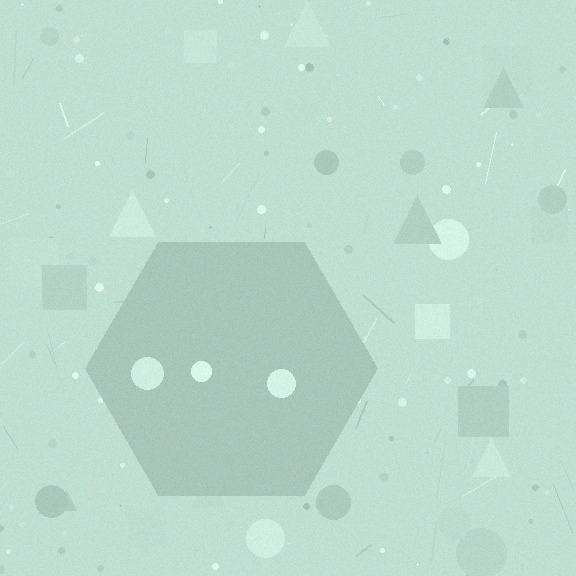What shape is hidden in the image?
A hexagon is hidden in the image.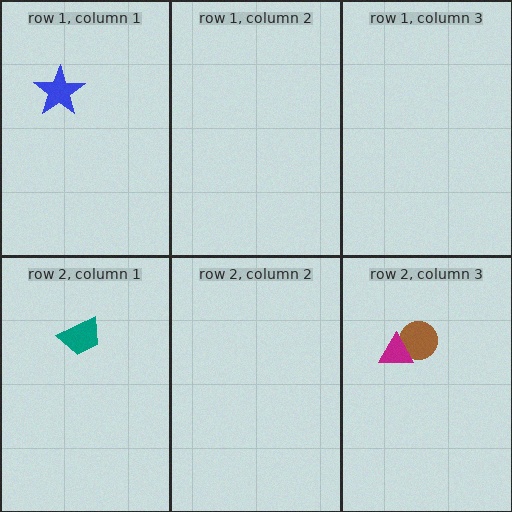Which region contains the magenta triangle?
The row 2, column 3 region.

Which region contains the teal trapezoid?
The row 2, column 1 region.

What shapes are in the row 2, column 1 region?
The teal trapezoid.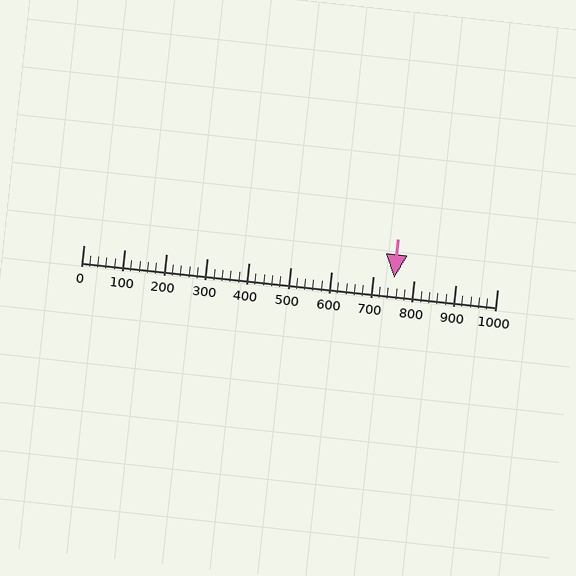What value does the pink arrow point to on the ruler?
The pink arrow points to approximately 751.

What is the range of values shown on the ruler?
The ruler shows values from 0 to 1000.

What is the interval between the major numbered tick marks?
The major tick marks are spaced 100 units apart.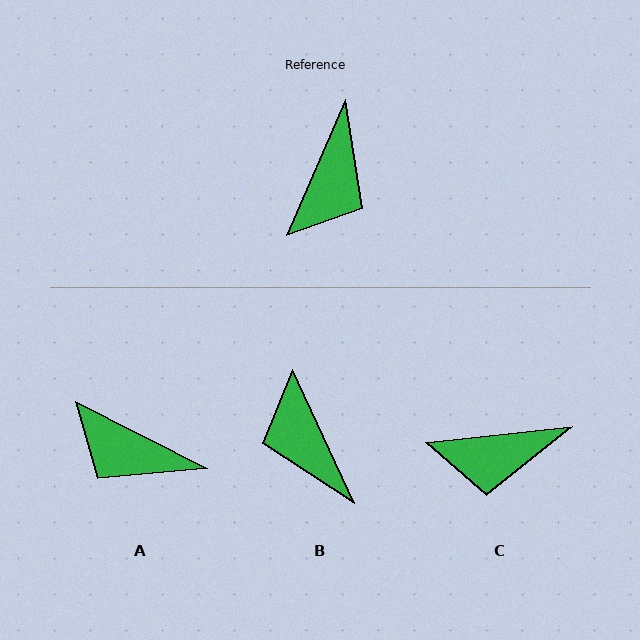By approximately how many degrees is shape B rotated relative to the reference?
Approximately 132 degrees clockwise.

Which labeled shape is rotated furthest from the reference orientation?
B, about 132 degrees away.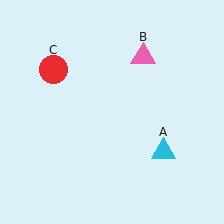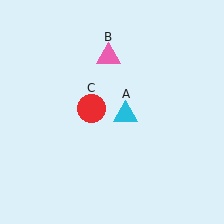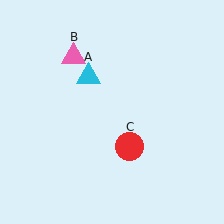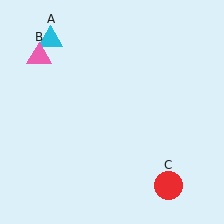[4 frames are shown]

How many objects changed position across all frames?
3 objects changed position: cyan triangle (object A), pink triangle (object B), red circle (object C).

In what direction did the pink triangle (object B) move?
The pink triangle (object B) moved left.